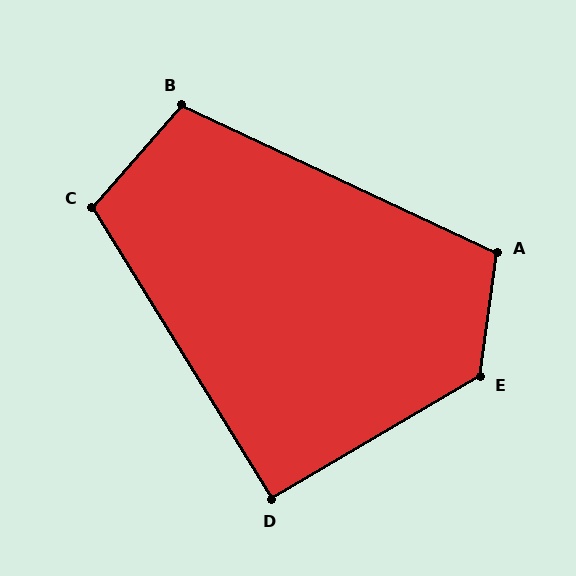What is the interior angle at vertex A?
Approximately 108 degrees (obtuse).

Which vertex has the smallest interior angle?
D, at approximately 91 degrees.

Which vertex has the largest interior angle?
E, at approximately 128 degrees.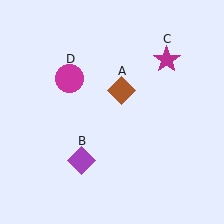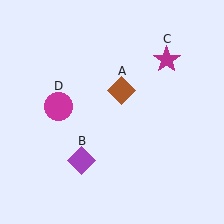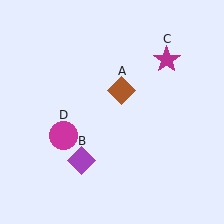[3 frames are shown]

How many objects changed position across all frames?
1 object changed position: magenta circle (object D).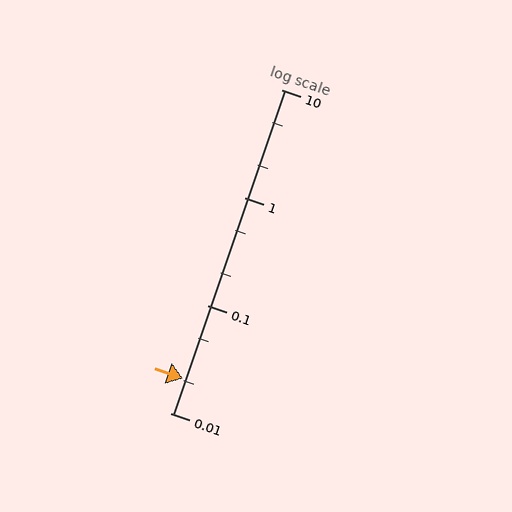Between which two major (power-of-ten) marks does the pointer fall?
The pointer is between 0.01 and 0.1.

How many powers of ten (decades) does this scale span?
The scale spans 3 decades, from 0.01 to 10.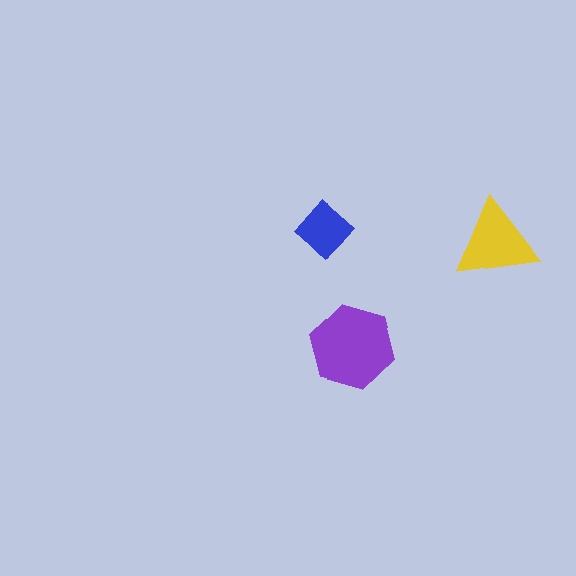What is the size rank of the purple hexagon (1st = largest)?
1st.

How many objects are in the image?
There are 3 objects in the image.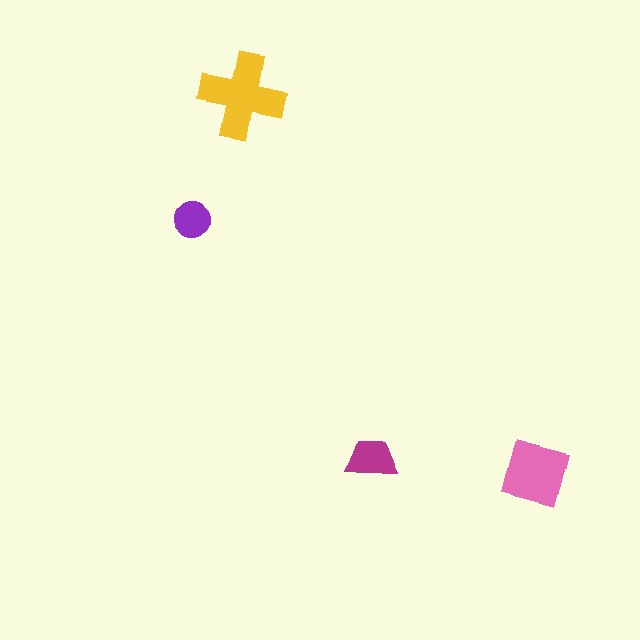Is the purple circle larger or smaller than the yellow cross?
Smaller.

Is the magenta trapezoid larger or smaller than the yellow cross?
Smaller.